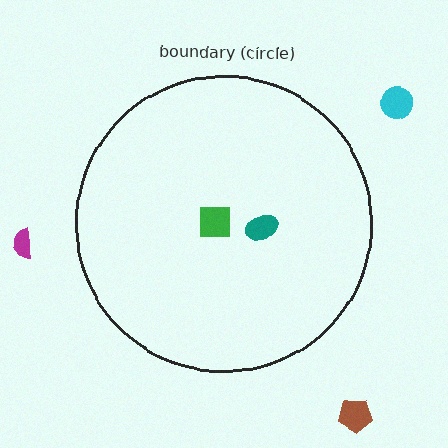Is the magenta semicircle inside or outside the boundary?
Outside.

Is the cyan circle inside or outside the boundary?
Outside.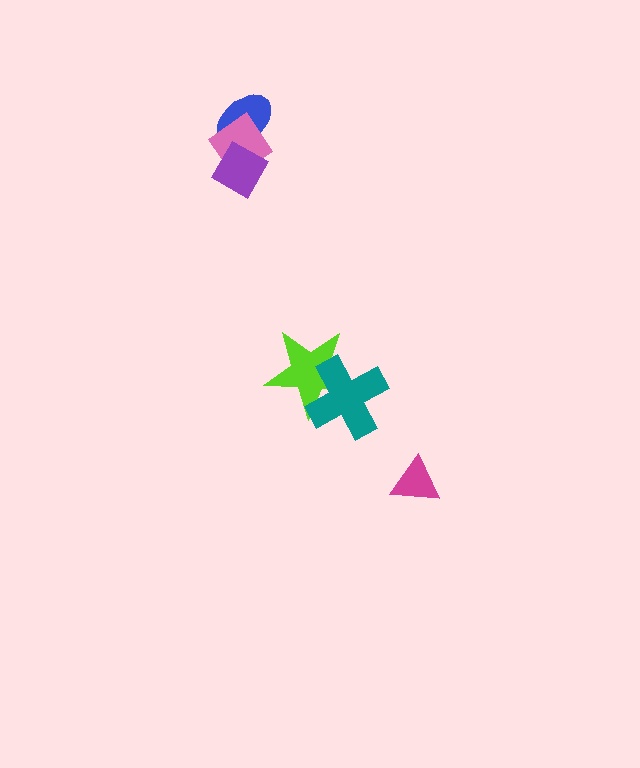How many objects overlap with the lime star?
1 object overlaps with the lime star.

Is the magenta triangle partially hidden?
No, no other shape covers it.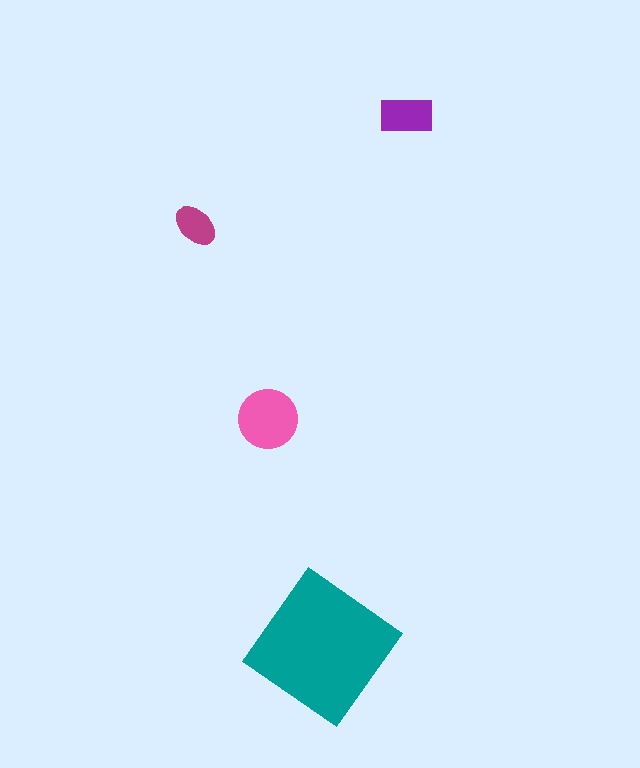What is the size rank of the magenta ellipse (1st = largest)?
4th.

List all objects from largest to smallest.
The teal diamond, the pink circle, the purple rectangle, the magenta ellipse.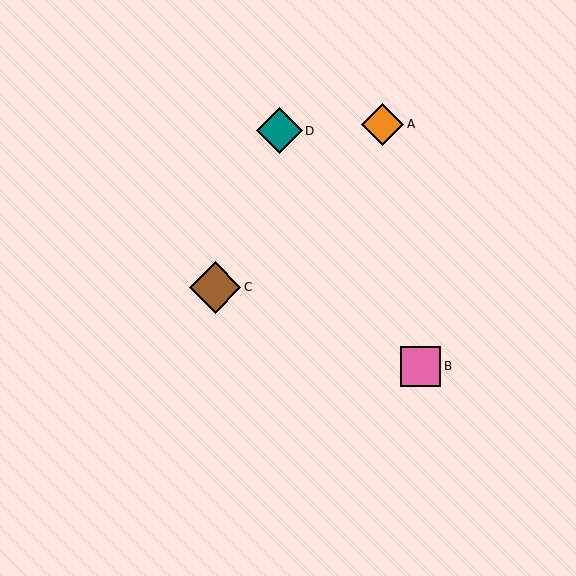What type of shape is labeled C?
Shape C is a brown diamond.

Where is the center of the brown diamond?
The center of the brown diamond is at (215, 287).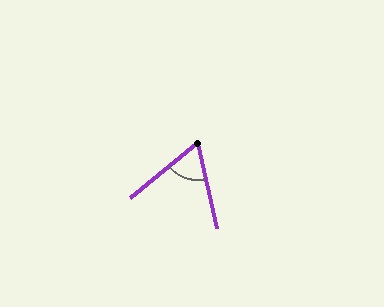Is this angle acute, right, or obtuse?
It is acute.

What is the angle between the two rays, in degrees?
Approximately 63 degrees.